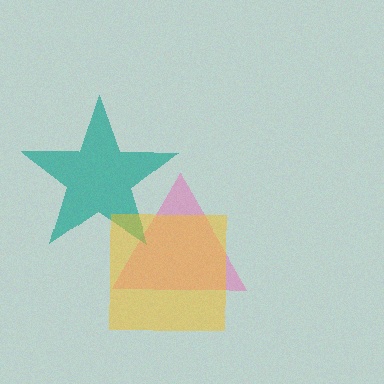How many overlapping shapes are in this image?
There are 3 overlapping shapes in the image.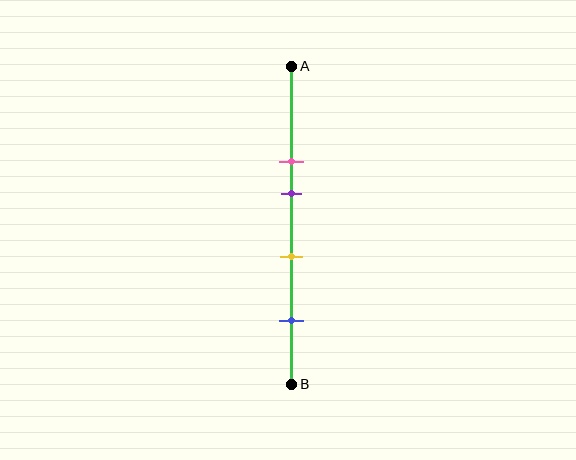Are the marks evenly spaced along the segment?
No, the marks are not evenly spaced.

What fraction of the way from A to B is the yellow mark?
The yellow mark is approximately 60% (0.6) of the way from A to B.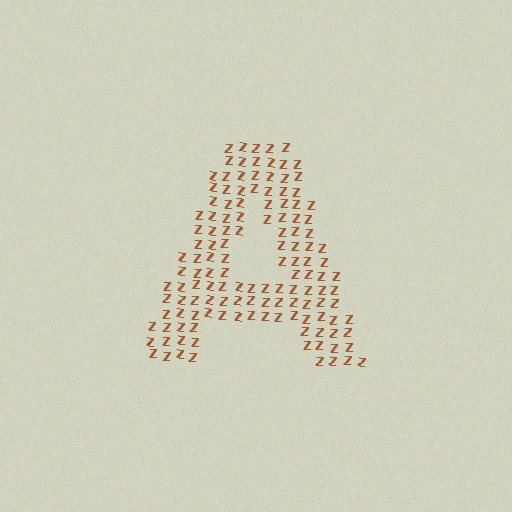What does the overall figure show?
The overall figure shows the letter A.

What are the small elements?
The small elements are letter Z's.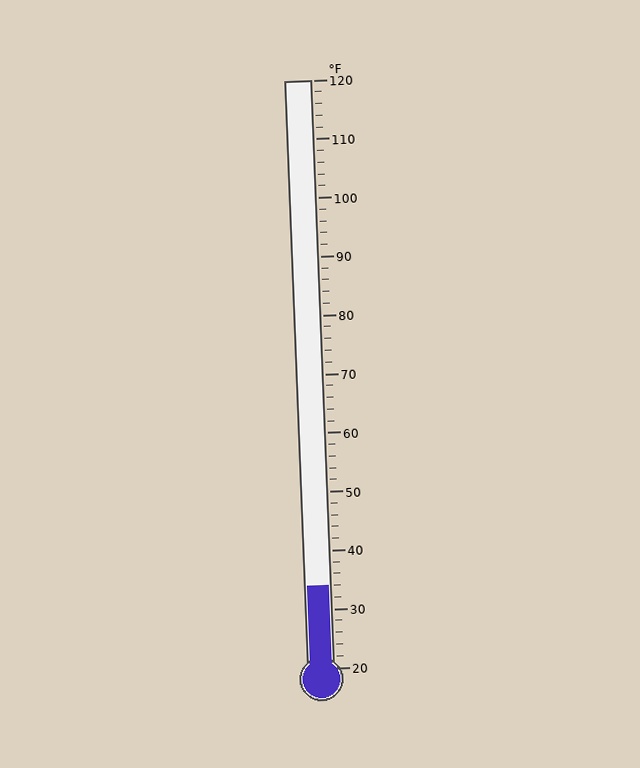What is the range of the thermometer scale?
The thermometer scale ranges from 20°F to 120°F.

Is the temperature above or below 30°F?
The temperature is above 30°F.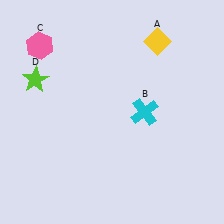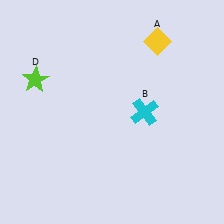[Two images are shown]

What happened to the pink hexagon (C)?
The pink hexagon (C) was removed in Image 2. It was in the top-left area of Image 1.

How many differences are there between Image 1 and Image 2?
There is 1 difference between the two images.